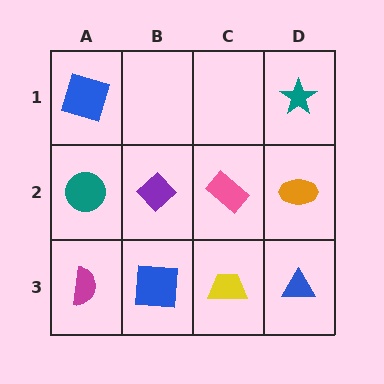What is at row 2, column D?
An orange ellipse.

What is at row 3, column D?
A blue triangle.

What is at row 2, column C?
A pink rectangle.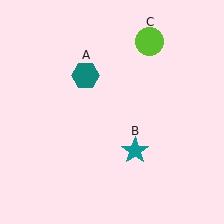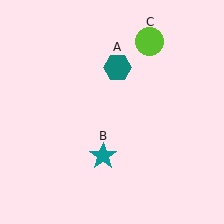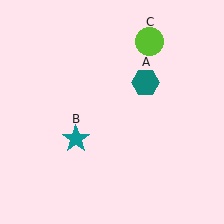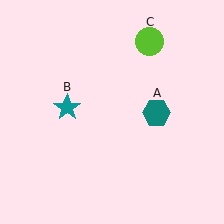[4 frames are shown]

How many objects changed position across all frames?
2 objects changed position: teal hexagon (object A), teal star (object B).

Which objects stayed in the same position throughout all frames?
Lime circle (object C) remained stationary.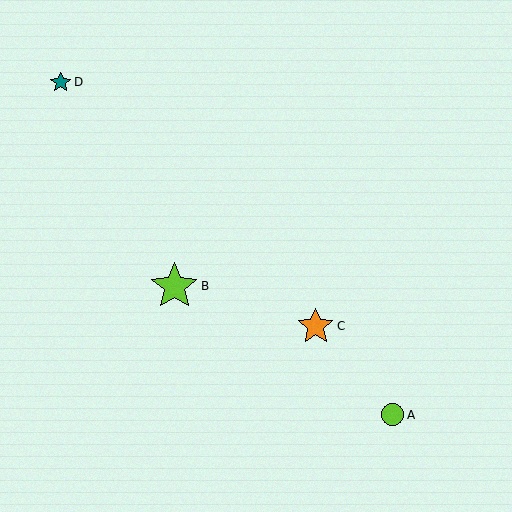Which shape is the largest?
The lime star (labeled B) is the largest.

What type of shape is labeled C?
Shape C is an orange star.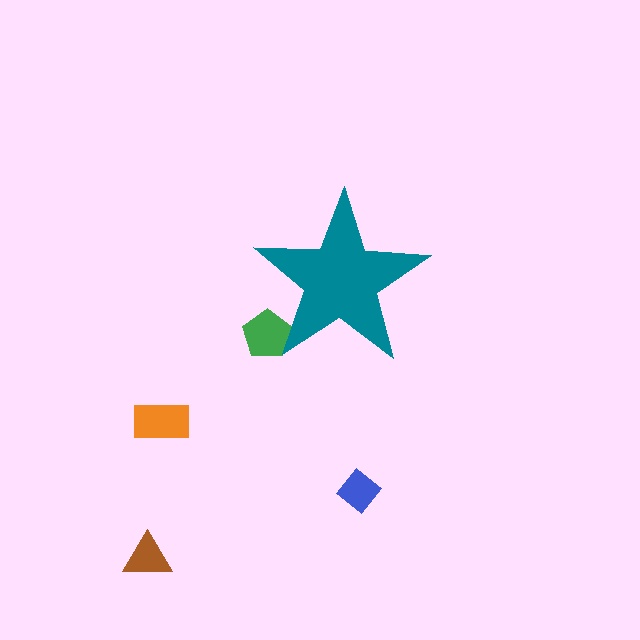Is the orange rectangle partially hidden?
No, the orange rectangle is fully visible.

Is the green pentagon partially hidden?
Yes, the green pentagon is partially hidden behind the teal star.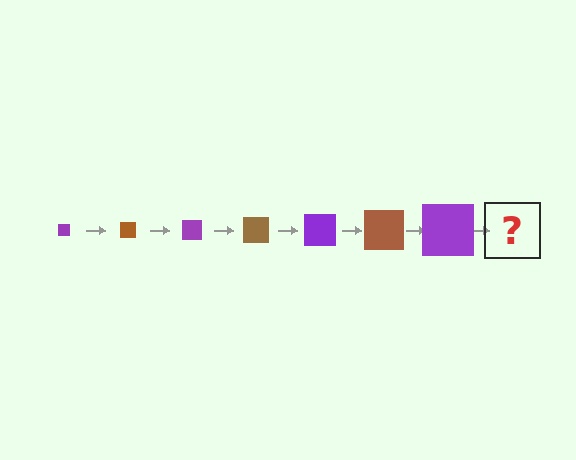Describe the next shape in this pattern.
It should be a brown square, larger than the previous one.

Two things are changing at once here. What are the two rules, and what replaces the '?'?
The two rules are that the square grows larger each step and the color cycles through purple and brown. The '?' should be a brown square, larger than the previous one.